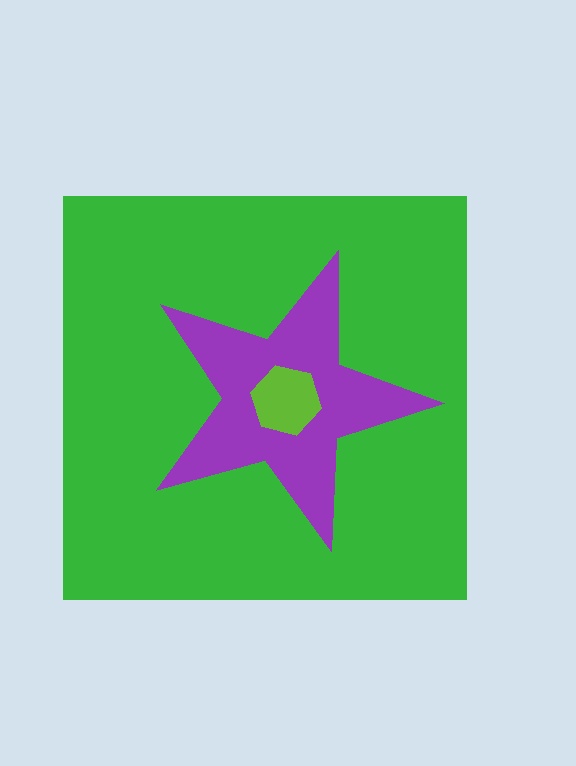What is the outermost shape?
The green square.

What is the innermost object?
The lime hexagon.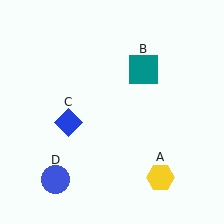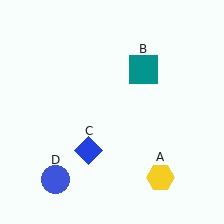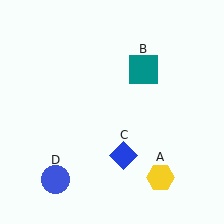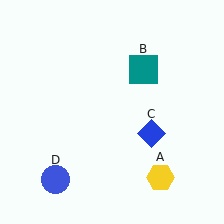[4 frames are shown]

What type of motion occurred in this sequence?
The blue diamond (object C) rotated counterclockwise around the center of the scene.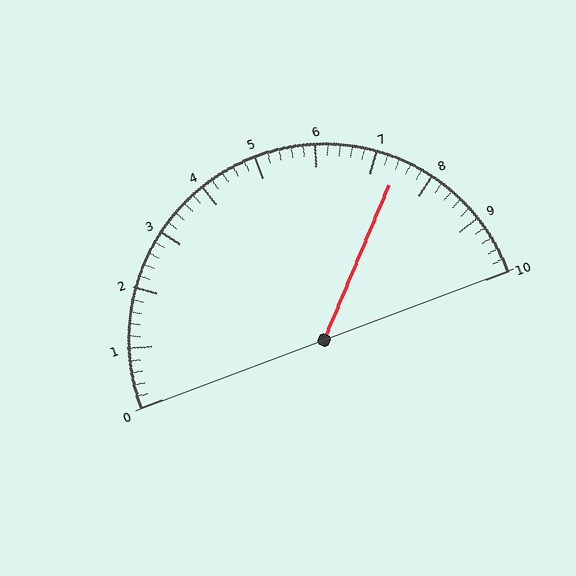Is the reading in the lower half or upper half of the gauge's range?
The reading is in the upper half of the range (0 to 10).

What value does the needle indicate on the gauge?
The needle indicates approximately 7.4.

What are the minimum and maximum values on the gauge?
The gauge ranges from 0 to 10.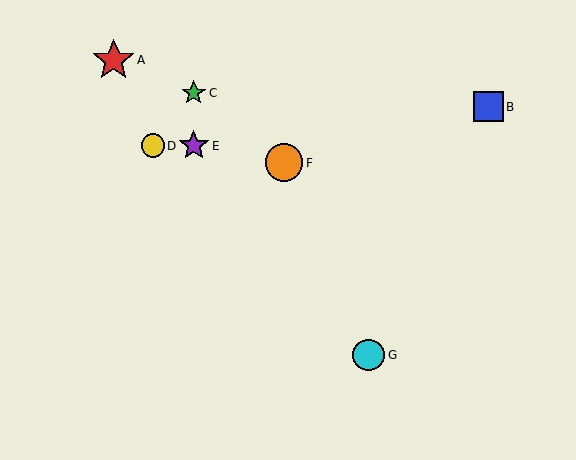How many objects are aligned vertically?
2 objects (C, E) are aligned vertically.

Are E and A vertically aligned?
No, E is at x≈194 and A is at x≈114.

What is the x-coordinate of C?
Object C is at x≈194.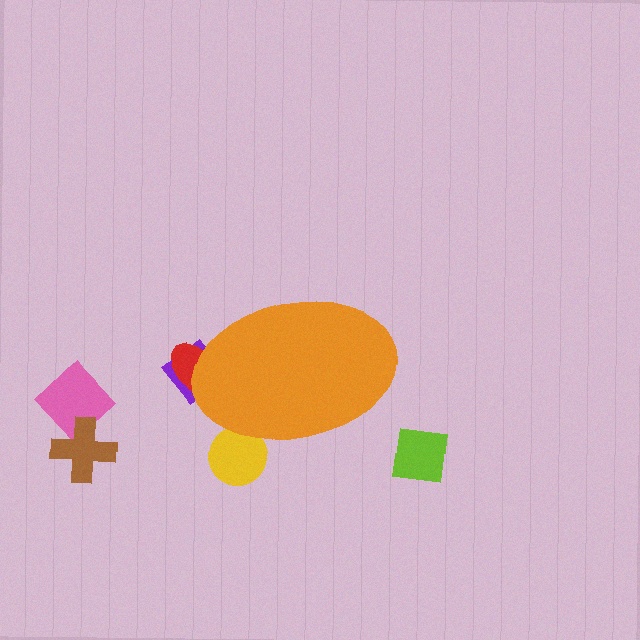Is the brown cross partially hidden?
No, the brown cross is fully visible.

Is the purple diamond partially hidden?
Yes, the purple diamond is partially hidden behind the orange ellipse.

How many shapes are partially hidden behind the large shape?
3 shapes are partially hidden.